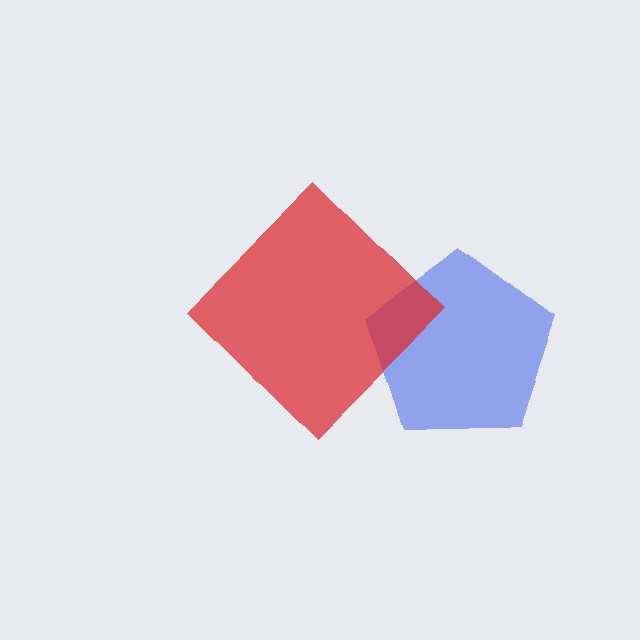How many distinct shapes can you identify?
There are 2 distinct shapes: a blue pentagon, a red diamond.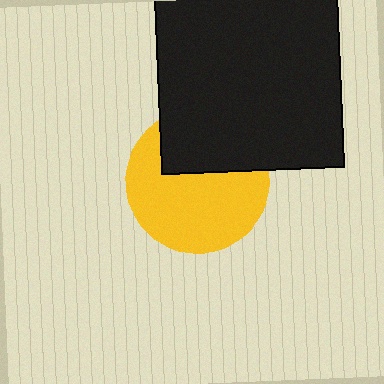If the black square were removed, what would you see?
You would see the complete yellow circle.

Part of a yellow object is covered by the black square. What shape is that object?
It is a circle.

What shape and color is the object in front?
The object in front is a black square.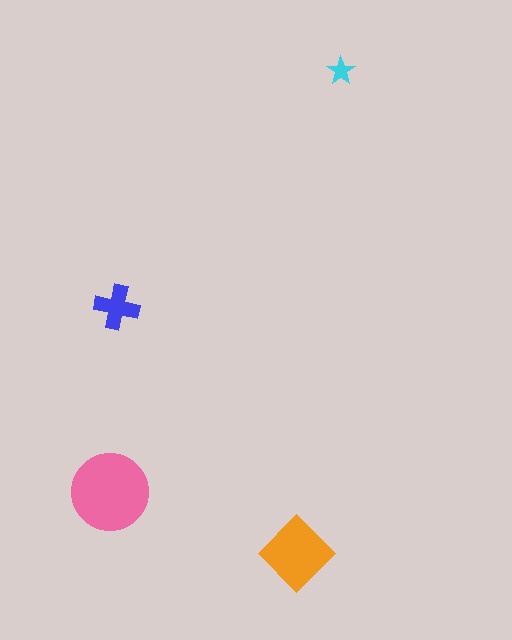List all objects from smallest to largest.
The cyan star, the blue cross, the orange diamond, the pink circle.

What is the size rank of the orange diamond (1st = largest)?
2nd.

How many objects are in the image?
There are 4 objects in the image.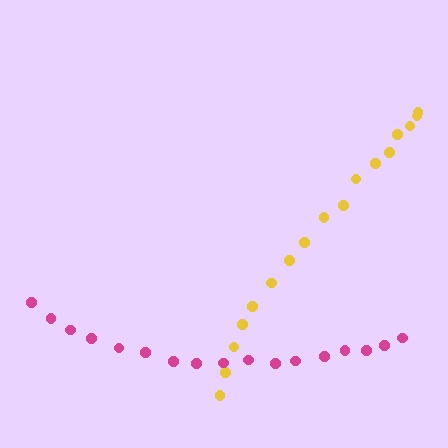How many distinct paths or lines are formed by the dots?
There are 2 distinct paths.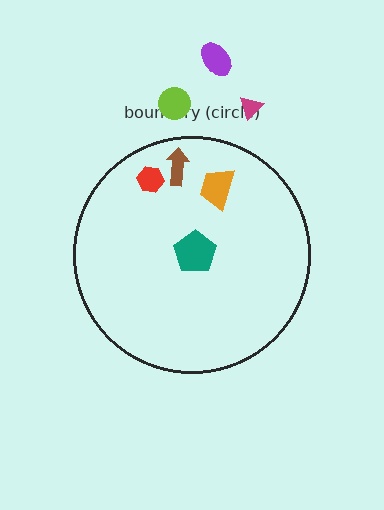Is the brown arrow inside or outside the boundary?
Inside.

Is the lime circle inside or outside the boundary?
Outside.